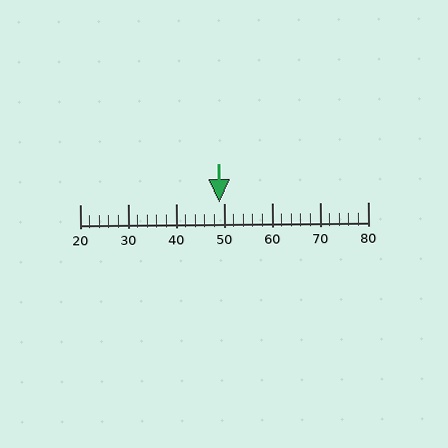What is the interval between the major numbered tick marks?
The major tick marks are spaced 10 units apart.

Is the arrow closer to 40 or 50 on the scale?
The arrow is closer to 50.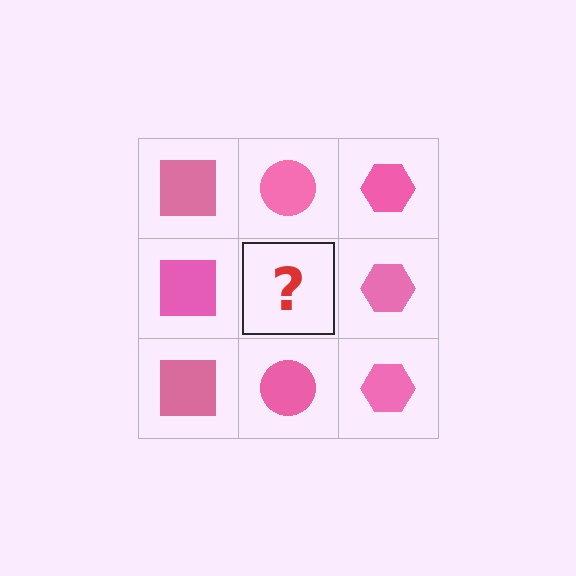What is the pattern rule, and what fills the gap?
The rule is that each column has a consistent shape. The gap should be filled with a pink circle.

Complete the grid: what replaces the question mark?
The question mark should be replaced with a pink circle.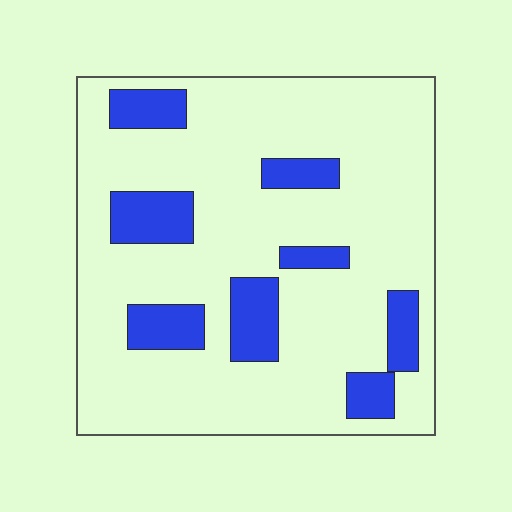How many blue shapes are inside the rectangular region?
8.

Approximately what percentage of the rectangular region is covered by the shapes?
Approximately 20%.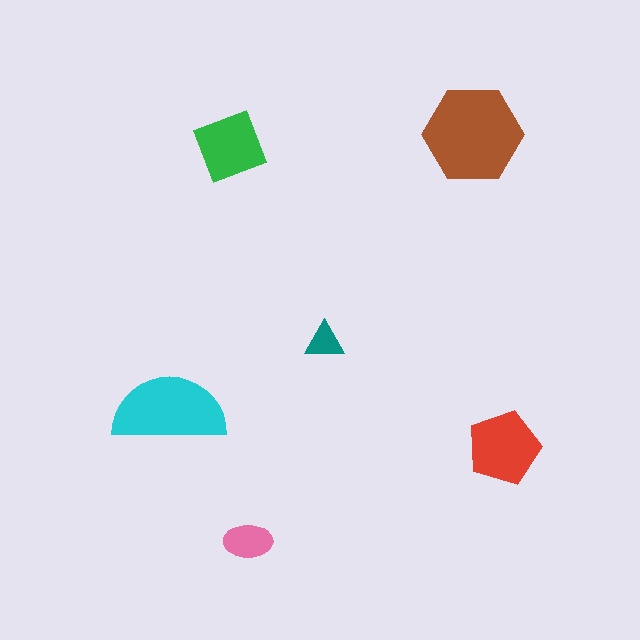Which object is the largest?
The brown hexagon.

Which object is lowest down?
The pink ellipse is bottommost.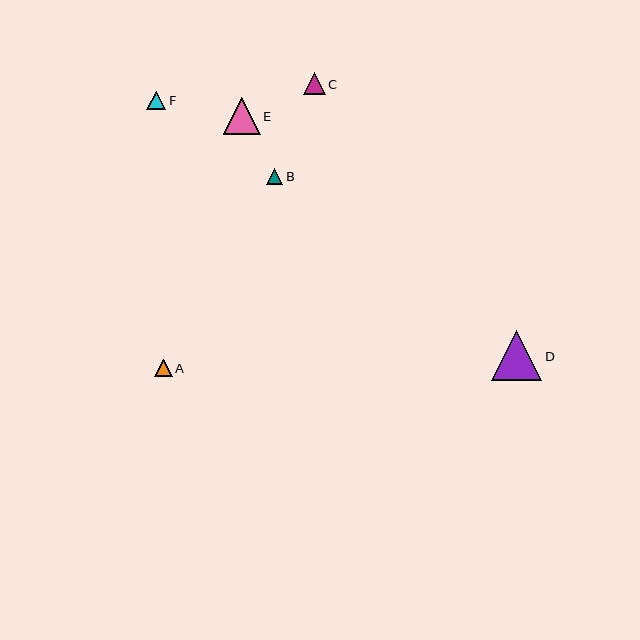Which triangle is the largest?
Triangle D is the largest with a size of approximately 50 pixels.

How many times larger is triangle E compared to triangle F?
Triangle E is approximately 1.9 times the size of triangle F.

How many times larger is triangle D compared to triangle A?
Triangle D is approximately 2.8 times the size of triangle A.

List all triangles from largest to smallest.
From largest to smallest: D, E, C, F, A, B.